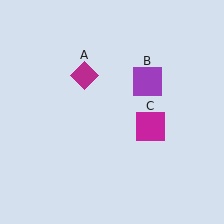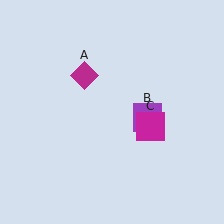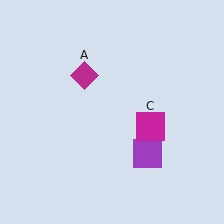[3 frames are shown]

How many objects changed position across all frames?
1 object changed position: purple square (object B).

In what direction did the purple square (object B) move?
The purple square (object B) moved down.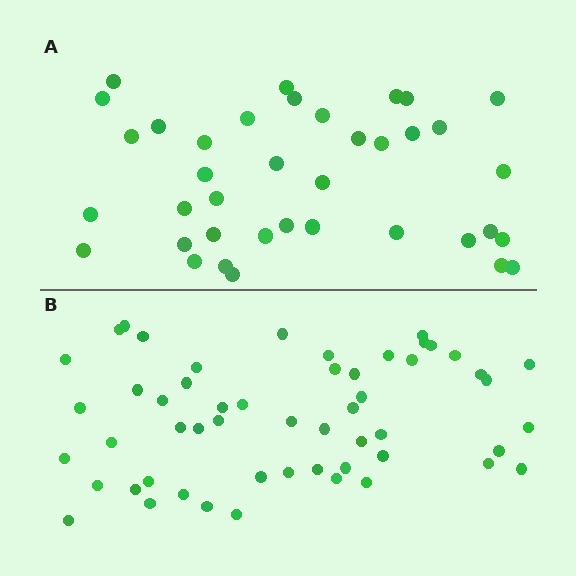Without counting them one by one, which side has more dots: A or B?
Region B (the bottom region) has more dots.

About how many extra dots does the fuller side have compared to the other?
Region B has approximately 15 more dots than region A.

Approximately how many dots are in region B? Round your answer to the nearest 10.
About 50 dots. (The exact count is 54, which rounds to 50.)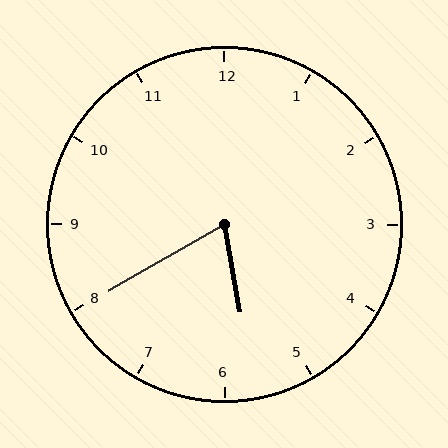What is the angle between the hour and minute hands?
Approximately 70 degrees.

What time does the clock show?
5:40.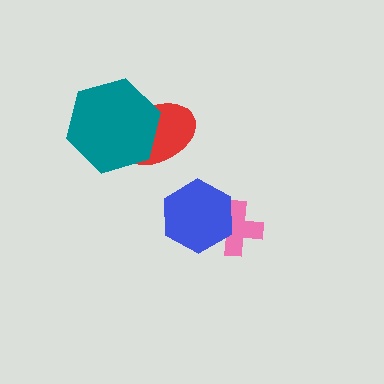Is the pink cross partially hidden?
Yes, it is partially covered by another shape.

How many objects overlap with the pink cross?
1 object overlaps with the pink cross.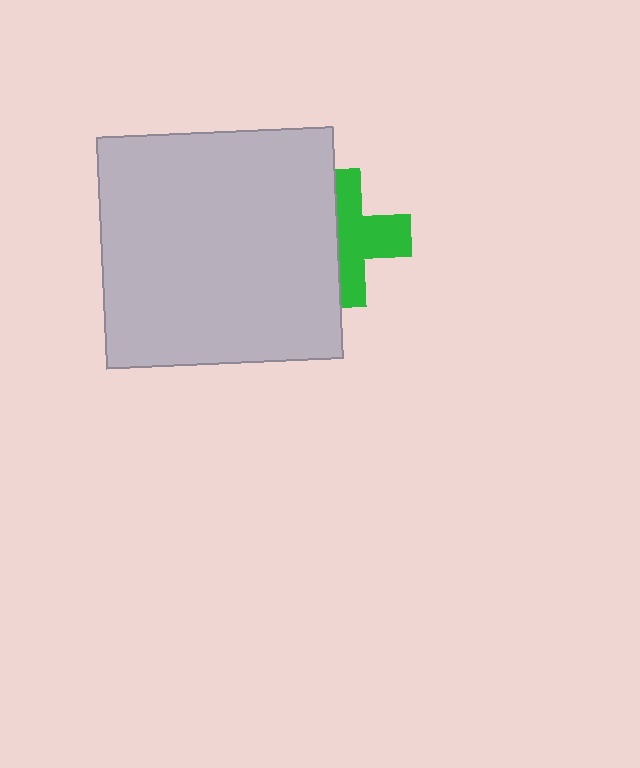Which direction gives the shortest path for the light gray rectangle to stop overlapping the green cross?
Moving left gives the shortest separation.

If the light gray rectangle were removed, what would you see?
You would see the complete green cross.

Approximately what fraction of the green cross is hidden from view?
Roughly 46% of the green cross is hidden behind the light gray rectangle.